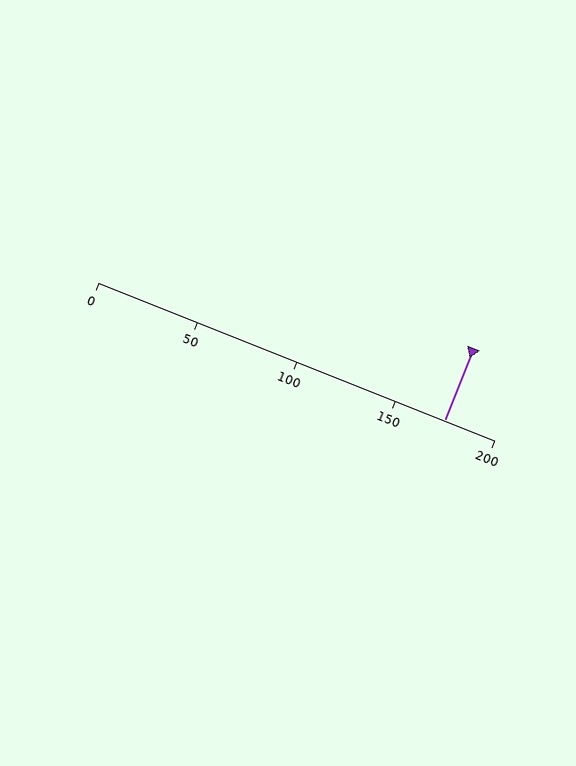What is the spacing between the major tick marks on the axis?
The major ticks are spaced 50 apart.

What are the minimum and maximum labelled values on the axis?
The axis runs from 0 to 200.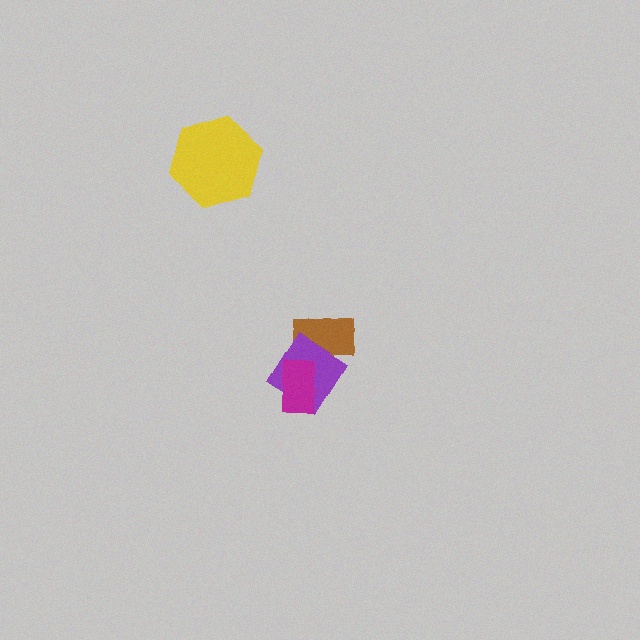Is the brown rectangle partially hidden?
Yes, it is partially covered by another shape.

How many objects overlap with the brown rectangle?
1 object overlaps with the brown rectangle.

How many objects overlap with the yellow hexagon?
0 objects overlap with the yellow hexagon.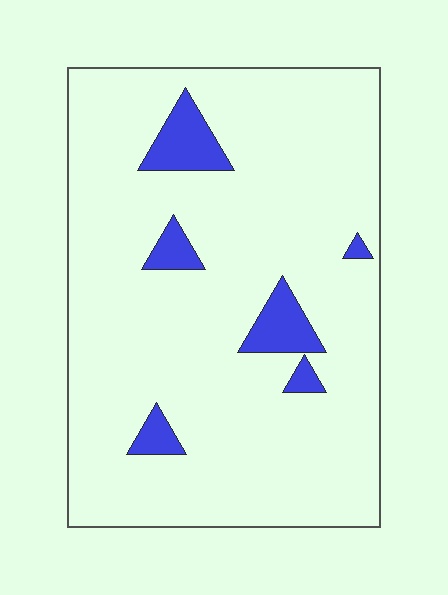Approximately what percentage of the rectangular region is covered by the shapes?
Approximately 10%.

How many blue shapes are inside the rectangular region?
6.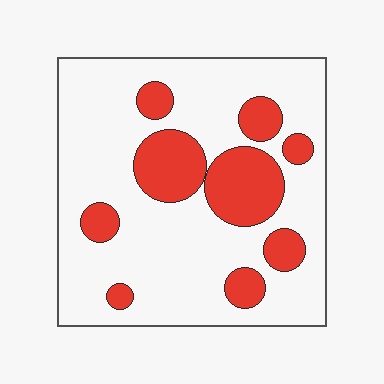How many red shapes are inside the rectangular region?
9.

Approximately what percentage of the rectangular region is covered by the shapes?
Approximately 25%.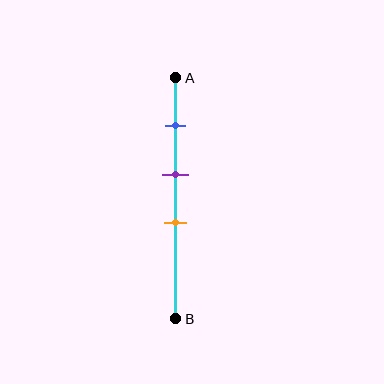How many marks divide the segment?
There are 3 marks dividing the segment.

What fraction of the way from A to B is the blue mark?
The blue mark is approximately 20% (0.2) of the way from A to B.